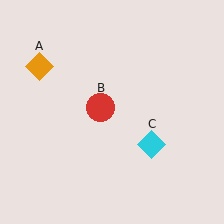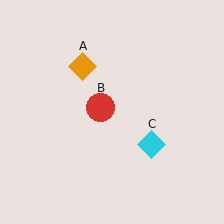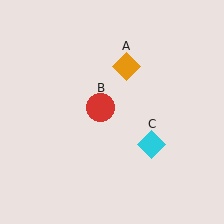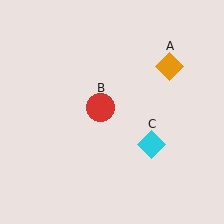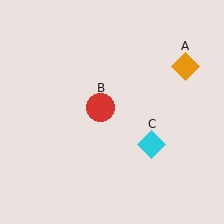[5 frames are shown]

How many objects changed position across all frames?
1 object changed position: orange diamond (object A).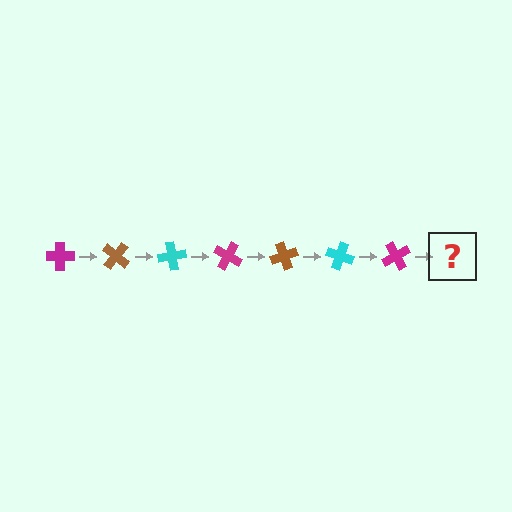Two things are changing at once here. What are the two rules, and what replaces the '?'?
The two rules are that it rotates 40 degrees each step and the color cycles through magenta, brown, and cyan. The '?' should be a brown cross, rotated 280 degrees from the start.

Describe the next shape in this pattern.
It should be a brown cross, rotated 280 degrees from the start.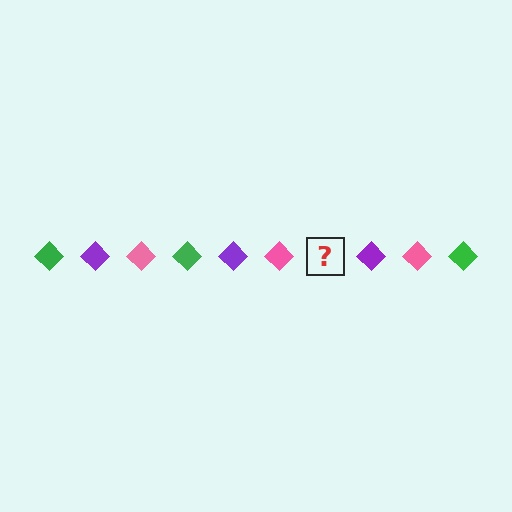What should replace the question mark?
The question mark should be replaced with a green diamond.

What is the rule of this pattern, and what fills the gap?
The rule is that the pattern cycles through green, purple, pink diamonds. The gap should be filled with a green diamond.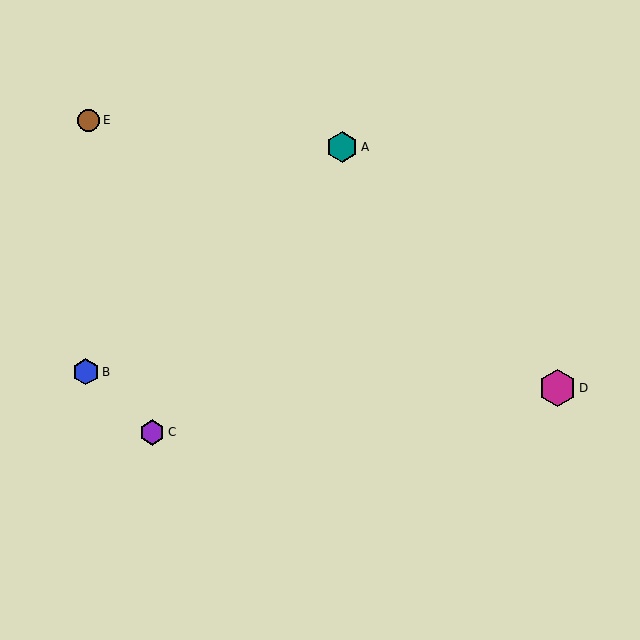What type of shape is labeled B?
Shape B is a blue hexagon.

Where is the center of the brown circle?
The center of the brown circle is at (89, 120).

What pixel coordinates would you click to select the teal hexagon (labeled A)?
Click at (342, 147) to select the teal hexagon A.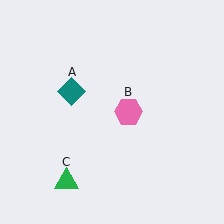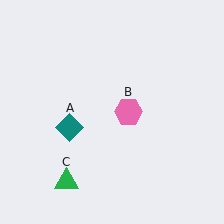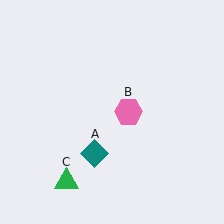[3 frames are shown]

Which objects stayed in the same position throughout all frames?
Pink hexagon (object B) and green triangle (object C) remained stationary.